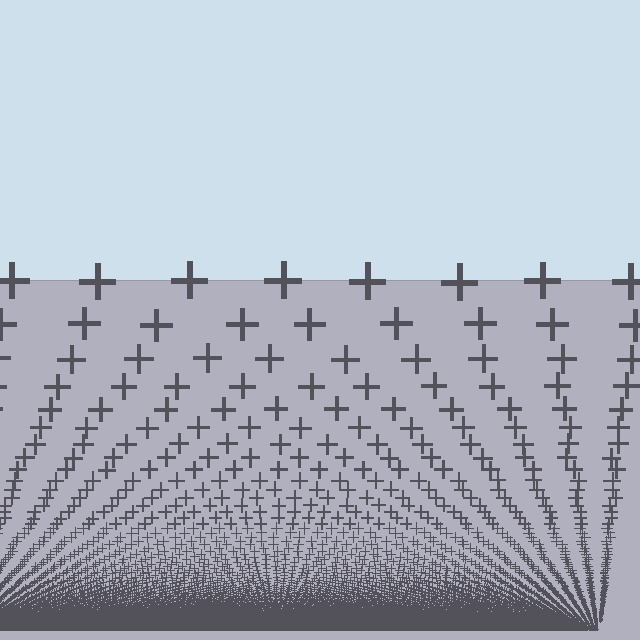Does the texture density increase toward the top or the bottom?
Density increases toward the bottom.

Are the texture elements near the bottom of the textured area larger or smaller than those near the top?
Smaller. The gradient is inverted — elements near the bottom are smaller and denser.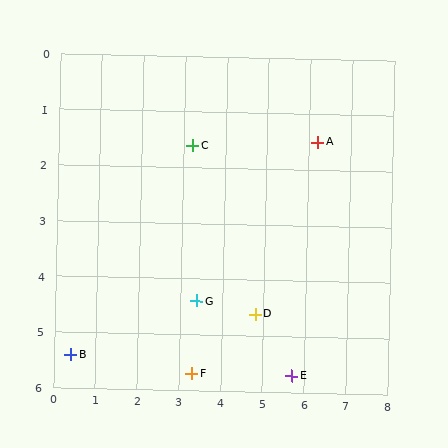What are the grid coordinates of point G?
Point G is at approximately (3.4, 4.4).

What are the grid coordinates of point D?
Point D is at approximately (4.8, 4.6).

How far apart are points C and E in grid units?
Points C and E are about 4.8 grid units apart.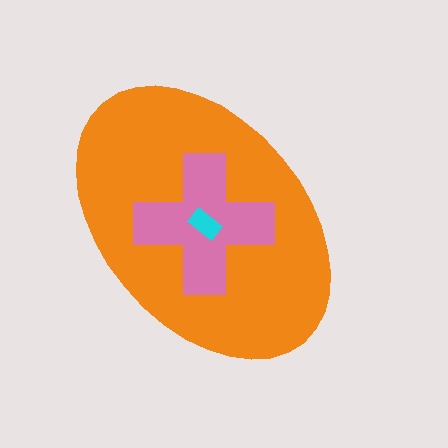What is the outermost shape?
The orange ellipse.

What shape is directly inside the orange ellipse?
The pink cross.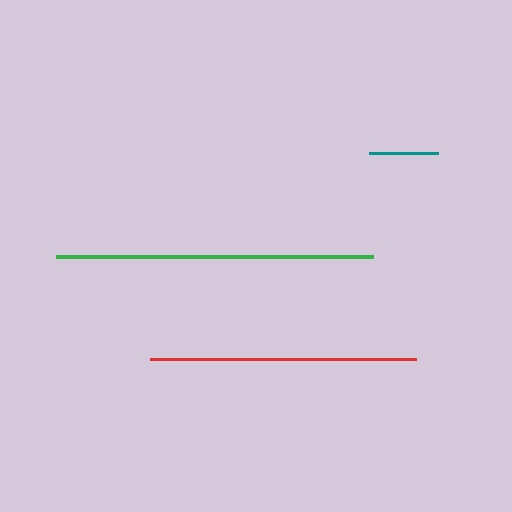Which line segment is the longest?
The green line is the longest at approximately 317 pixels.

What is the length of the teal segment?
The teal segment is approximately 68 pixels long.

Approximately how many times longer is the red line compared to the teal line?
The red line is approximately 3.9 times the length of the teal line.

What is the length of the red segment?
The red segment is approximately 266 pixels long.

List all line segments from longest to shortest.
From longest to shortest: green, red, teal.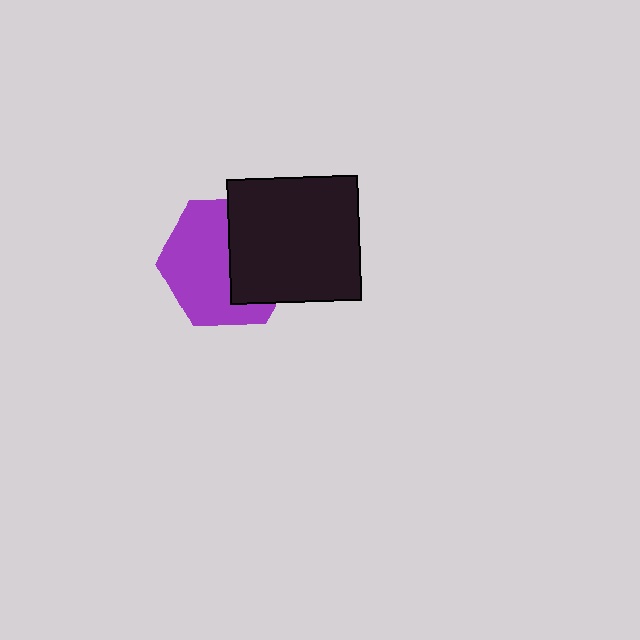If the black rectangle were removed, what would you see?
You would see the complete purple hexagon.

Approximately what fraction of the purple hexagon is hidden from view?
Roughly 43% of the purple hexagon is hidden behind the black rectangle.